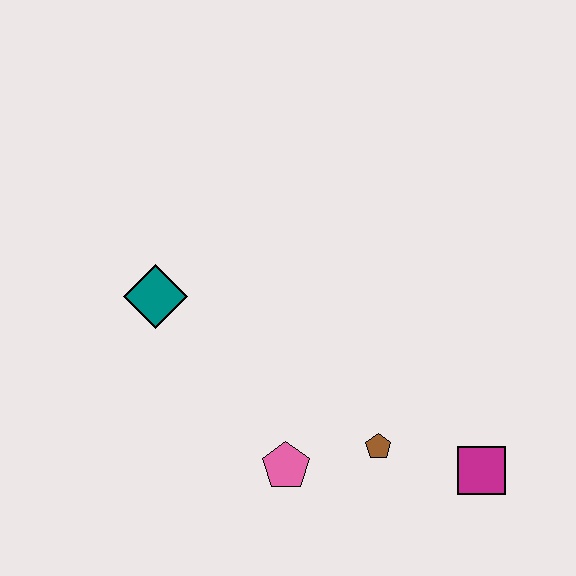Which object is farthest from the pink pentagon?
The teal diamond is farthest from the pink pentagon.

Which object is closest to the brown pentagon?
The pink pentagon is closest to the brown pentagon.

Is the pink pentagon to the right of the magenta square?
No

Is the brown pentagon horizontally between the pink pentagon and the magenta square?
Yes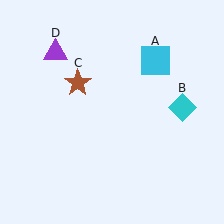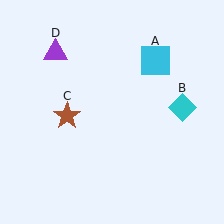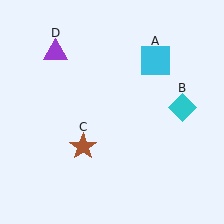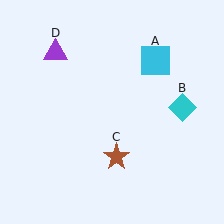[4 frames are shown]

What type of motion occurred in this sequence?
The brown star (object C) rotated counterclockwise around the center of the scene.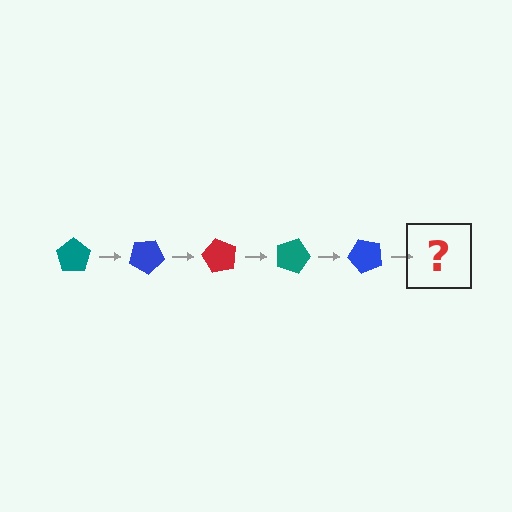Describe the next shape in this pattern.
It should be a red pentagon, rotated 150 degrees from the start.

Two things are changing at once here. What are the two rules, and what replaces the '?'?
The two rules are that it rotates 30 degrees each step and the color cycles through teal, blue, and red. The '?' should be a red pentagon, rotated 150 degrees from the start.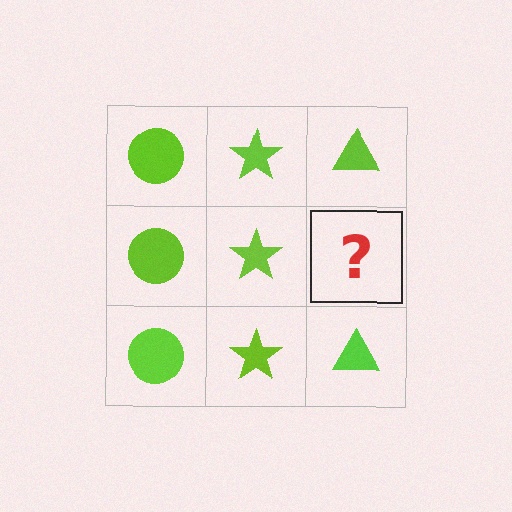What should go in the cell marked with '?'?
The missing cell should contain a lime triangle.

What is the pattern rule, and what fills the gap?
The rule is that each column has a consistent shape. The gap should be filled with a lime triangle.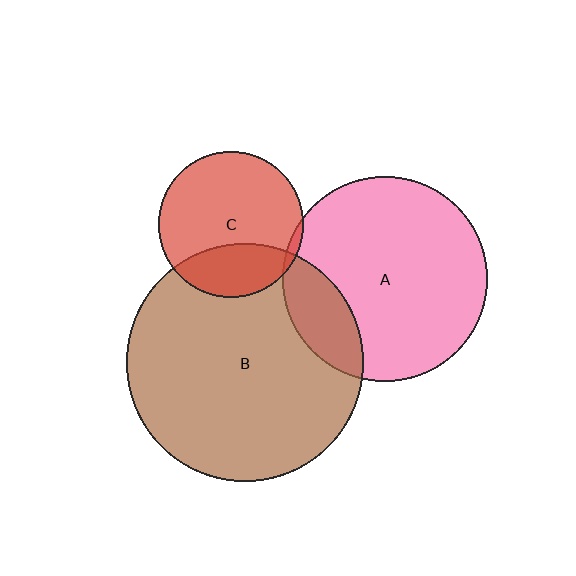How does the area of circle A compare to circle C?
Approximately 2.0 times.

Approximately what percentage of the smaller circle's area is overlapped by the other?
Approximately 5%.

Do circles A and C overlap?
Yes.